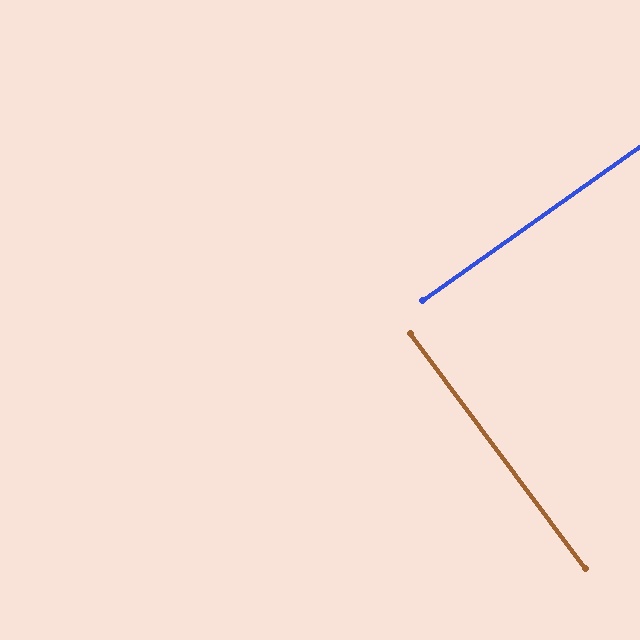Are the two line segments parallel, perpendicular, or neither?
Perpendicular — they meet at approximately 89°.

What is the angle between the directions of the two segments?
Approximately 89 degrees.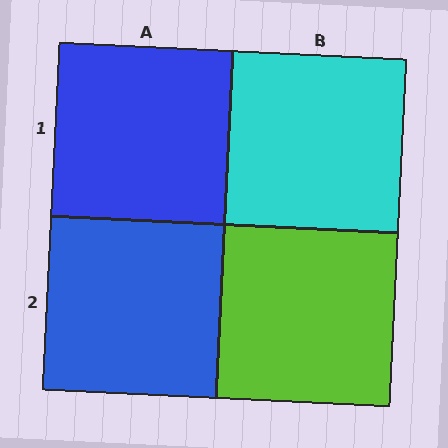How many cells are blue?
2 cells are blue.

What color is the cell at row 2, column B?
Lime.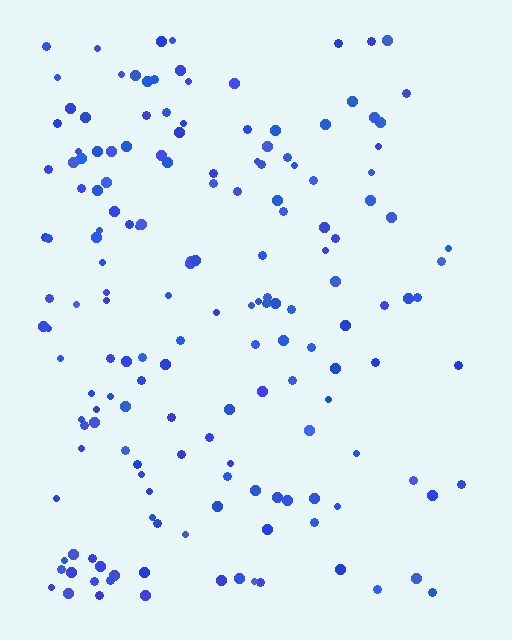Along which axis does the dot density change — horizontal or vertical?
Horizontal.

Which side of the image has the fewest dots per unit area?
The right.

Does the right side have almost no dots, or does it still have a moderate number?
Still a moderate number, just noticeably fewer than the left.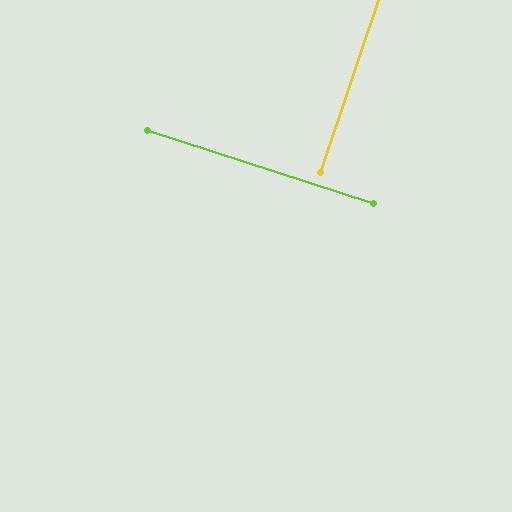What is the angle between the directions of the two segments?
Approximately 89 degrees.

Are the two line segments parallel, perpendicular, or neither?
Perpendicular — they meet at approximately 89°.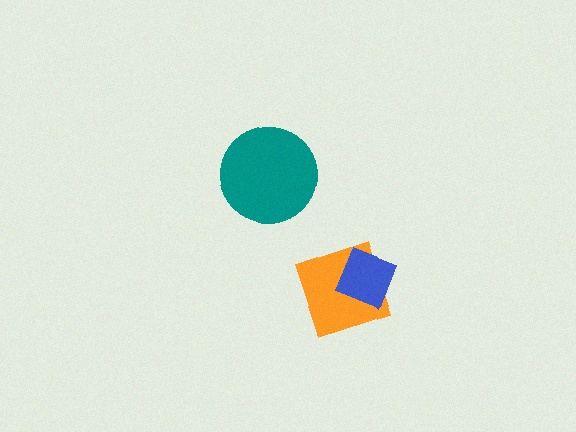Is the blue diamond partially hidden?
No, no other shape covers it.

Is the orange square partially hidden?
Yes, it is partially covered by another shape.